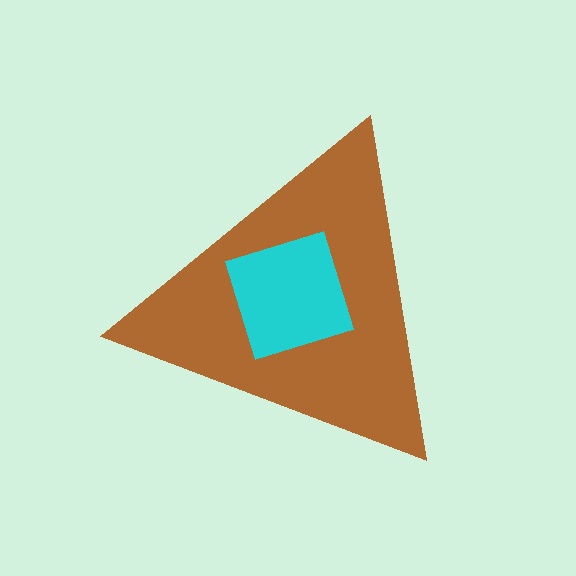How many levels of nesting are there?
2.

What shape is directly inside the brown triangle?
The cyan diamond.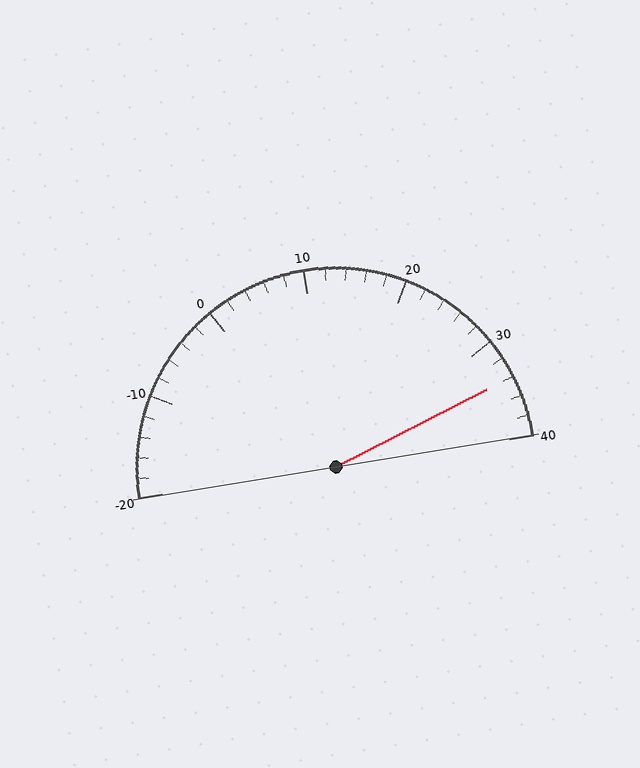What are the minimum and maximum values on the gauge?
The gauge ranges from -20 to 40.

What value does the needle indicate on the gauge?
The needle indicates approximately 34.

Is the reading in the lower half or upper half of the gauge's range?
The reading is in the upper half of the range (-20 to 40).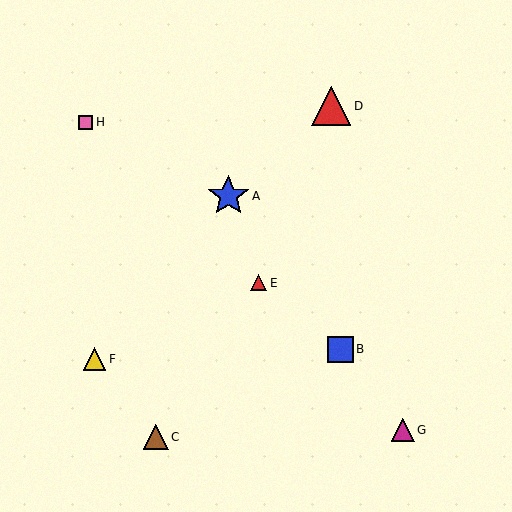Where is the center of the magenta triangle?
The center of the magenta triangle is at (403, 430).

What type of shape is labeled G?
Shape G is a magenta triangle.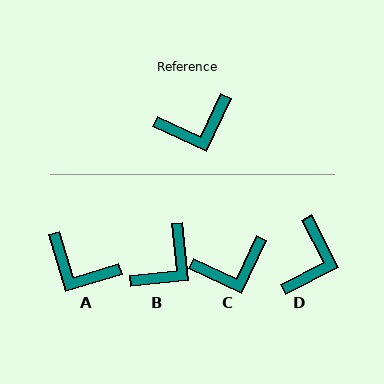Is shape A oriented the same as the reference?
No, it is off by about 48 degrees.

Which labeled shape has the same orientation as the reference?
C.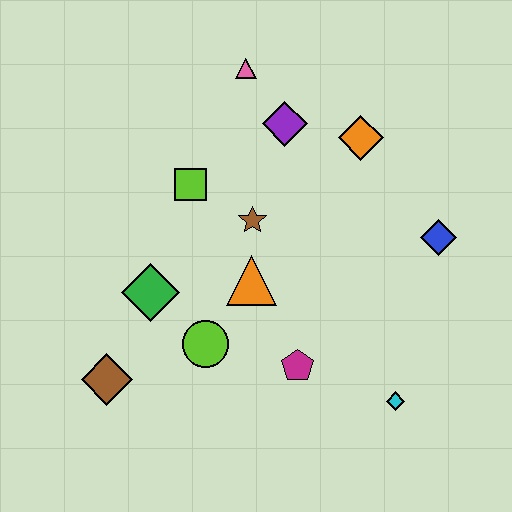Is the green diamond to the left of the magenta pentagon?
Yes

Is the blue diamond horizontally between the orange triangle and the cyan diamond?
No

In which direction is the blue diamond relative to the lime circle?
The blue diamond is to the right of the lime circle.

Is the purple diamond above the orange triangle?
Yes